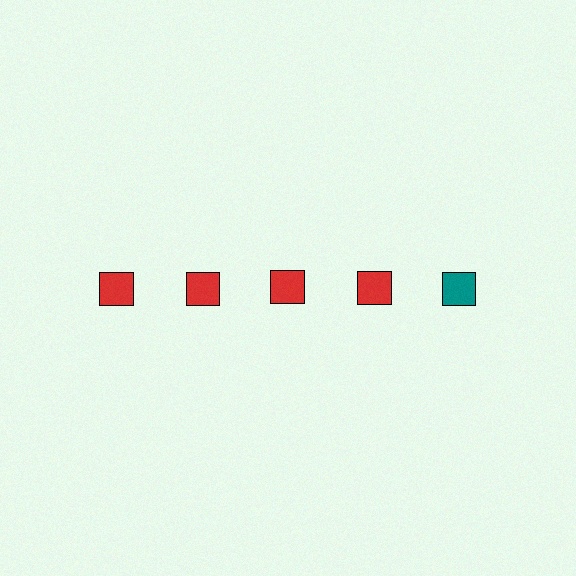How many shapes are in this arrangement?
There are 5 shapes arranged in a grid pattern.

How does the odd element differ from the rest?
It has a different color: teal instead of red.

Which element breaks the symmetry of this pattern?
The teal square in the top row, rightmost column breaks the symmetry. All other shapes are red squares.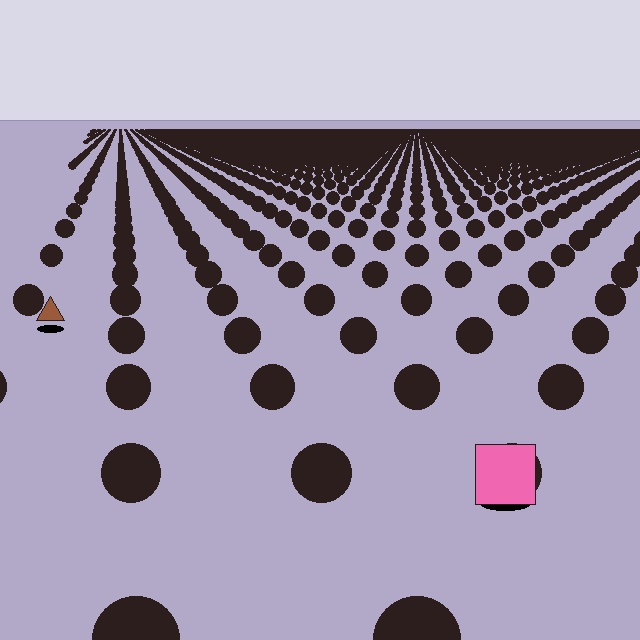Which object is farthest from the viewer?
The brown triangle is farthest from the viewer. It appears smaller and the ground texture around it is denser.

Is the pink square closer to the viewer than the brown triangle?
Yes. The pink square is closer — you can tell from the texture gradient: the ground texture is coarser near it.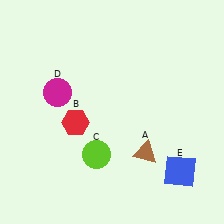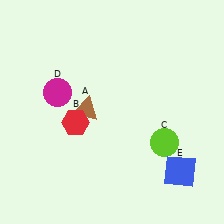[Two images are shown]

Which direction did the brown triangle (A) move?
The brown triangle (A) moved left.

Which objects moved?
The objects that moved are: the brown triangle (A), the lime circle (C).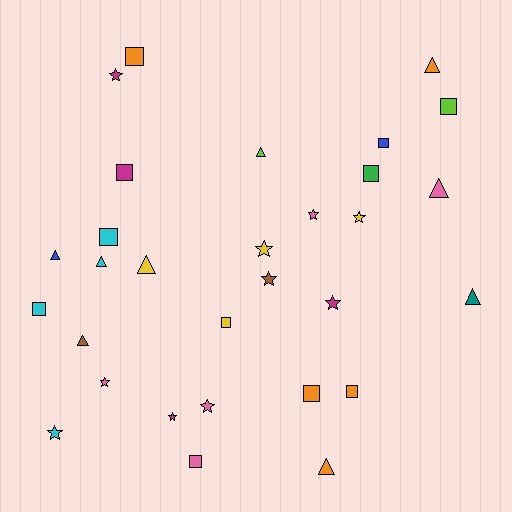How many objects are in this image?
There are 30 objects.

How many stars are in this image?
There are 10 stars.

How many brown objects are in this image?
There are 2 brown objects.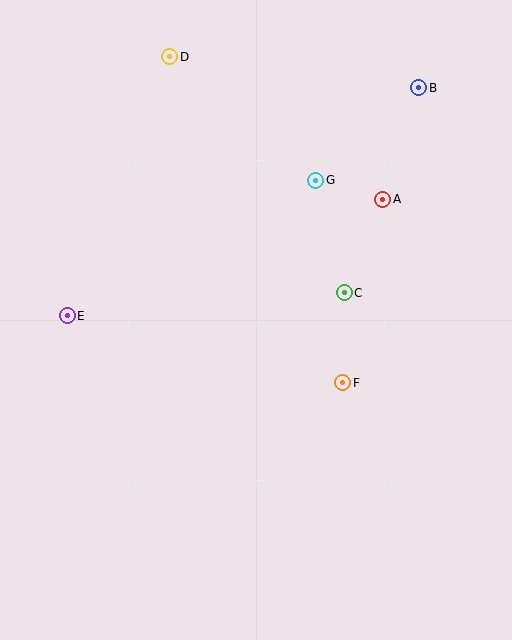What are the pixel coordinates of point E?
Point E is at (67, 316).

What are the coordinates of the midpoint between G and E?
The midpoint between G and E is at (192, 248).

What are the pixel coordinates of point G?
Point G is at (316, 180).